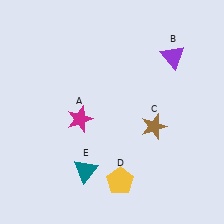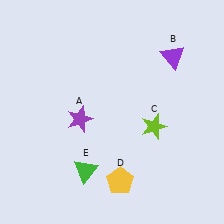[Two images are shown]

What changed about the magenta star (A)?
In Image 1, A is magenta. In Image 2, it changed to purple.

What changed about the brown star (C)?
In Image 1, C is brown. In Image 2, it changed to lime.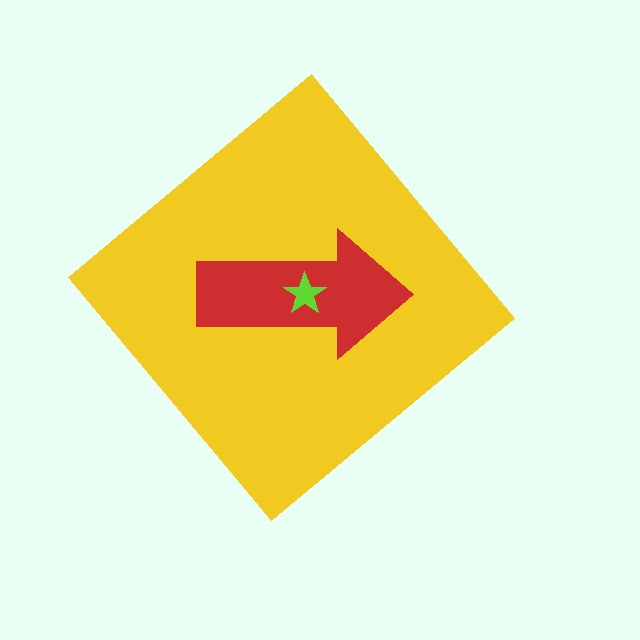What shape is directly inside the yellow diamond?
The red arrow.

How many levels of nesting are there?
3.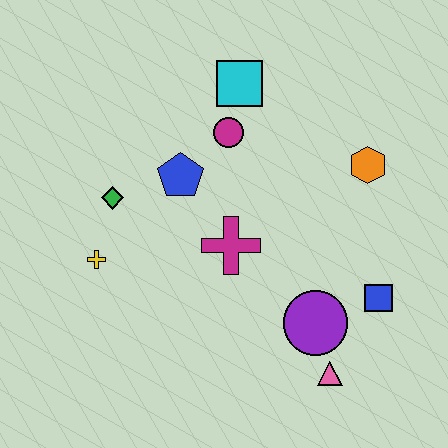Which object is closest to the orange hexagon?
The blue square is closest to the orange hexagon.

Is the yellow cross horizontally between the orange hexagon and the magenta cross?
No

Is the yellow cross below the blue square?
No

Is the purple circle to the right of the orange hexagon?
No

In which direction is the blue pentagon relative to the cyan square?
The blue pentagon is below the cyan square.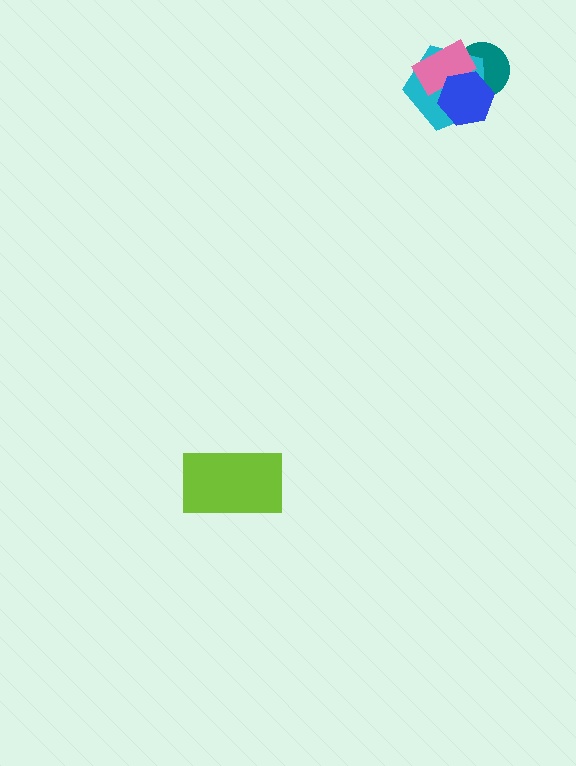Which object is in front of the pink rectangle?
The blue hexagon is in front of the pink rectangle.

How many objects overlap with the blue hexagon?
3 objects overlap with the blue hexagon.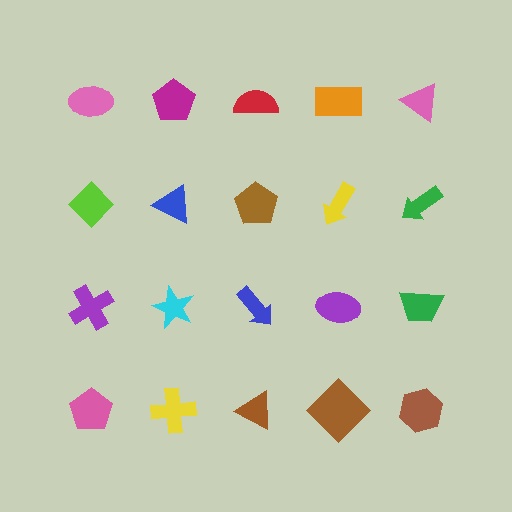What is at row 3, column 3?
A blue arrow.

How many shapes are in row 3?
5 shapes.